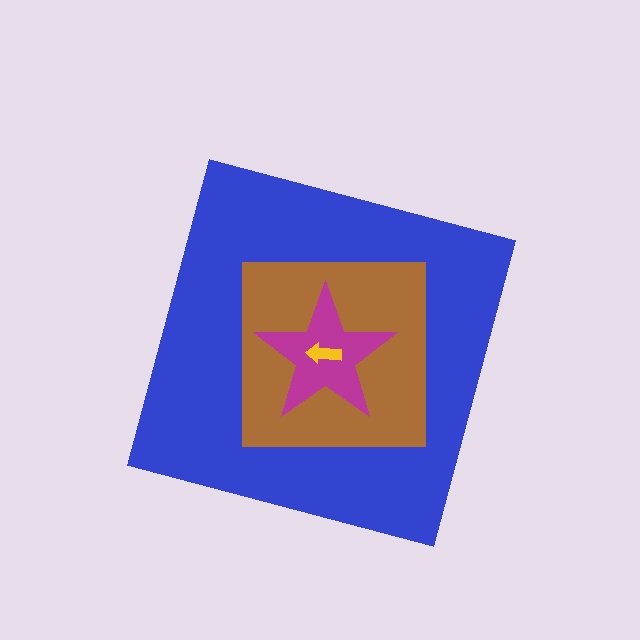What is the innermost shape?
The yellow arrow.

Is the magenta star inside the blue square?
Yes.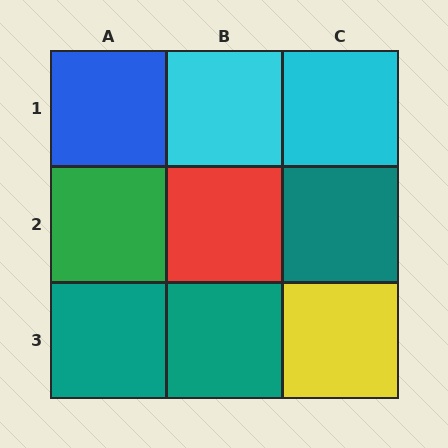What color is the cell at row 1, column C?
Cyan.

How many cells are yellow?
1 cell is yellow.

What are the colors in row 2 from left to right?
Green, red, teal.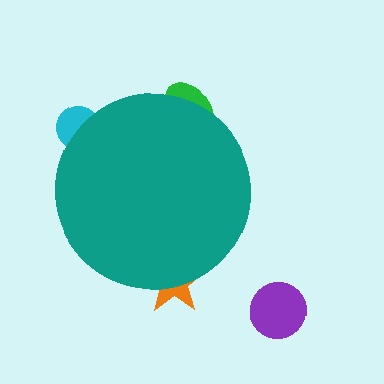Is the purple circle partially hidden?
No, the purple circle is fully visible.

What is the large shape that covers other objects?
A teal circle.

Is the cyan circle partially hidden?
Yes, the cyan circle is partially hidden behind the teal circle.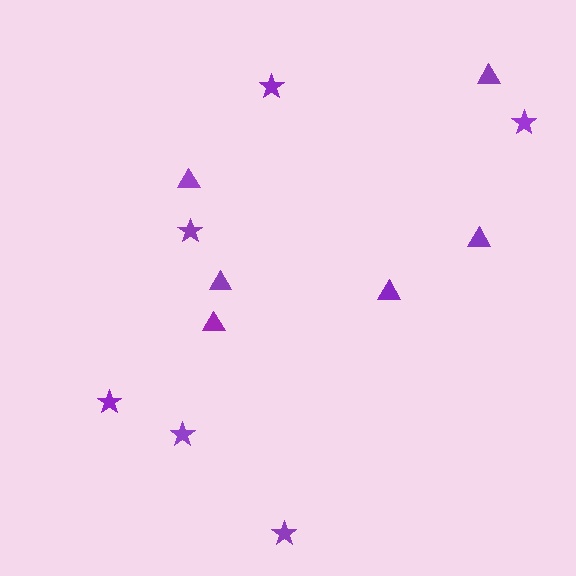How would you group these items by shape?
There are 2 groups: one group of stars (6) and one group of triangles (6).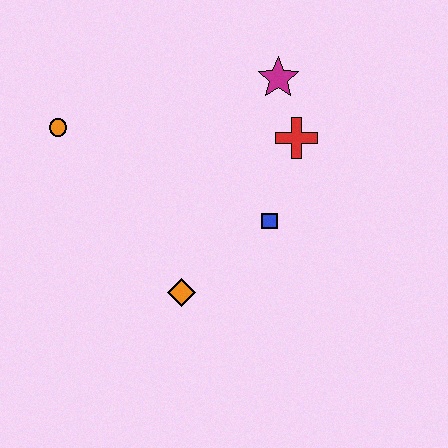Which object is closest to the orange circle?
The orange diamond is closest to the orange circle.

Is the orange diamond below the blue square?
Yes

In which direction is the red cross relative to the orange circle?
The red cross is to the right of the orange circle.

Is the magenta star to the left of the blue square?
No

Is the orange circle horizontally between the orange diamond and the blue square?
No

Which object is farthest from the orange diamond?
The magenta star is farthest from the orange diamond.